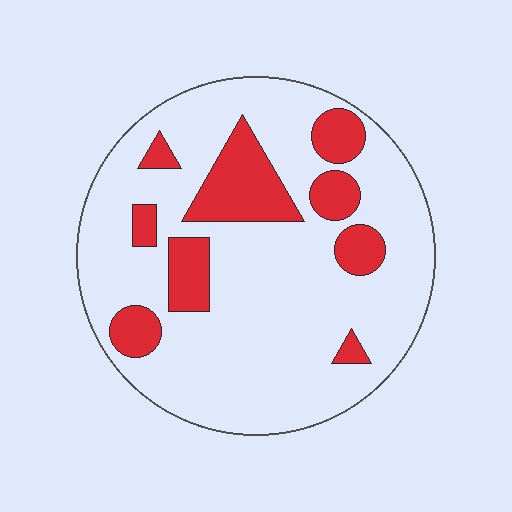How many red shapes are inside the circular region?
9.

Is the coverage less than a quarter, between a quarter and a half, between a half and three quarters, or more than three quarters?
Less than a quarter.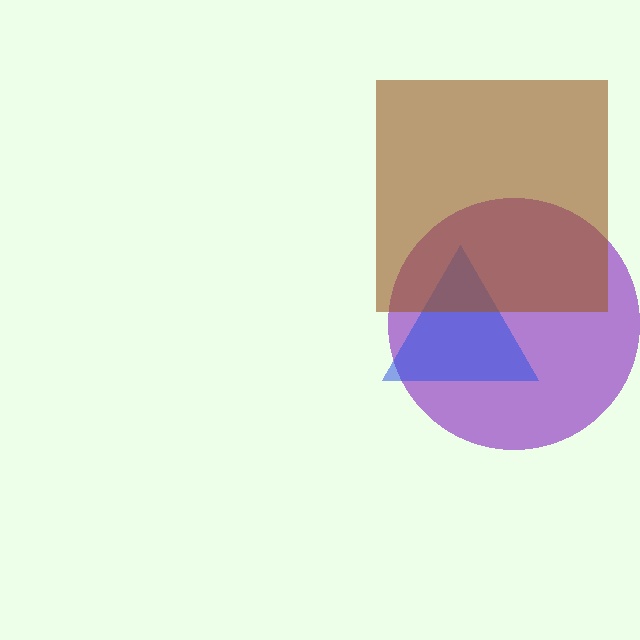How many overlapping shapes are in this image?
There are 3 overlapping shapes in the image.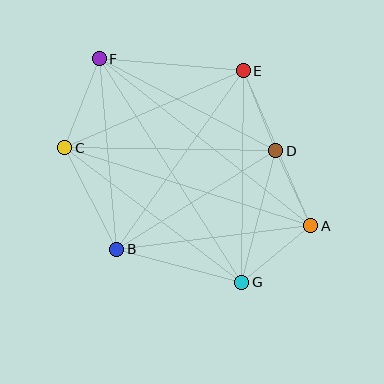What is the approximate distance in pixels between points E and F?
The distance between E and F is approximately 145 pixels.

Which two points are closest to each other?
Points A and D are closest to each other.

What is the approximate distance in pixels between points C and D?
The distance between C and D is approximately 211 pixels.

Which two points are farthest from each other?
Points A and F are farthest from each other.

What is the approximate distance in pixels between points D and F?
The distance between D and F is approximately 199 pixels.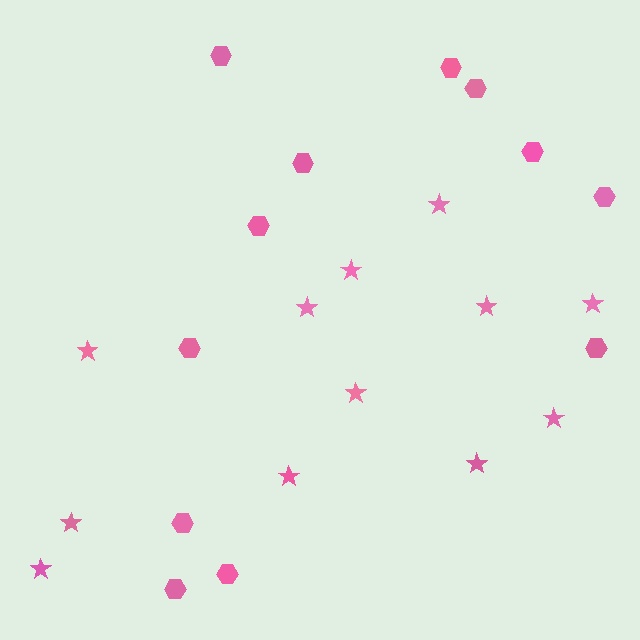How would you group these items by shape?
There are 2 groups: one group of hexagons (12) and one group of stars (12).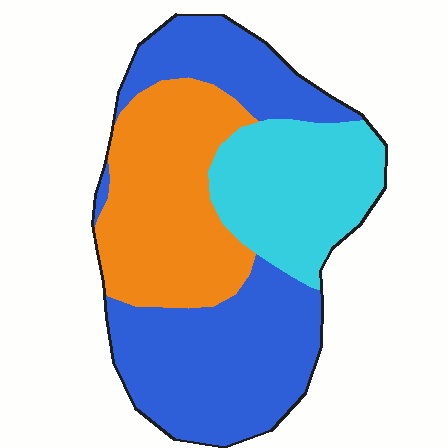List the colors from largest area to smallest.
From largest to smallest: blue, orange, cyan.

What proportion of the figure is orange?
Orange covers roughly 30% of the figure.